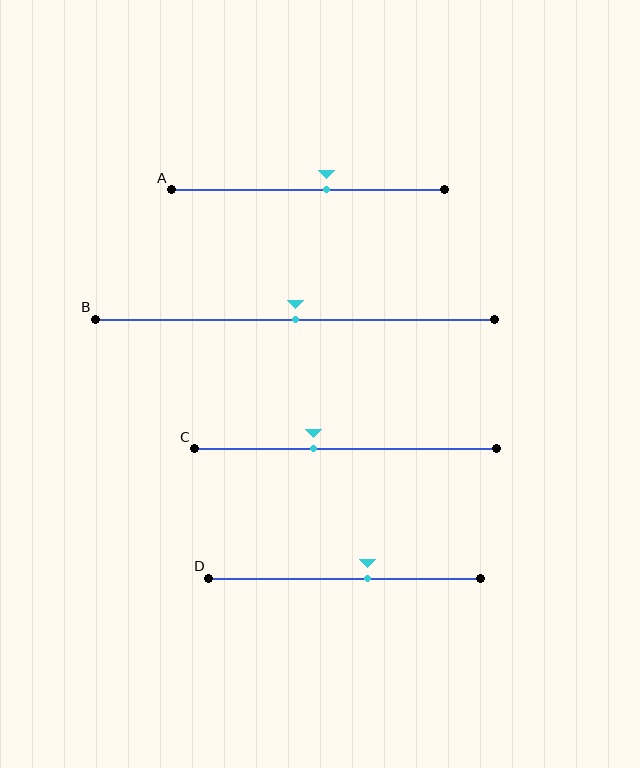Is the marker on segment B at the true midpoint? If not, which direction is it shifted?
Yes, the marker on segment B is at the true midpoint.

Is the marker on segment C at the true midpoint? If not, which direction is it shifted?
No, the marker on segment C is shifted to the left by about 11% of the segment length.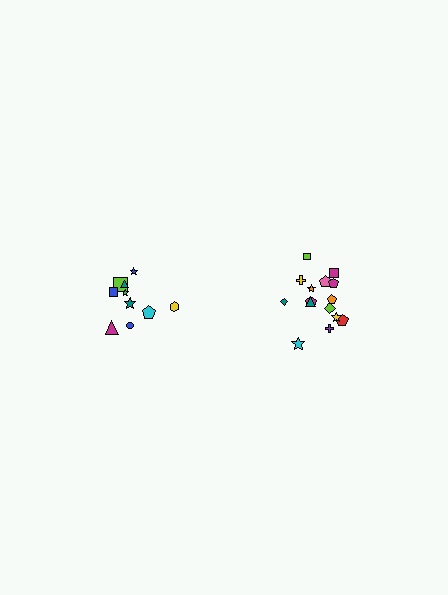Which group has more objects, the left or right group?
The right group.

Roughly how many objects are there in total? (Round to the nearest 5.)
Roughly 25 objects in total.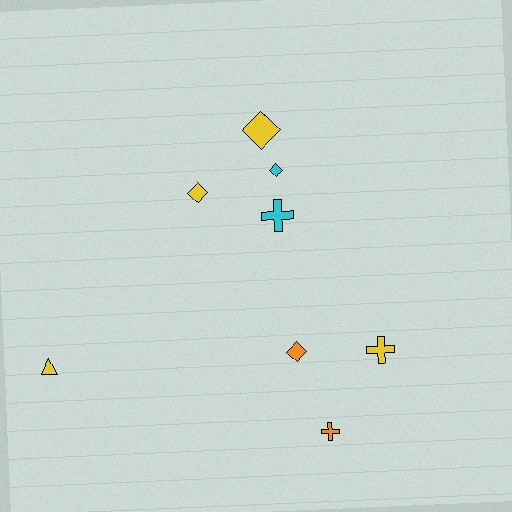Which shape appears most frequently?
Diamond, with 4 objects.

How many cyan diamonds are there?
There is 1 cyan diamond.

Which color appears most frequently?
Yellow, with 4 objects.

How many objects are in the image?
There are 8 objects.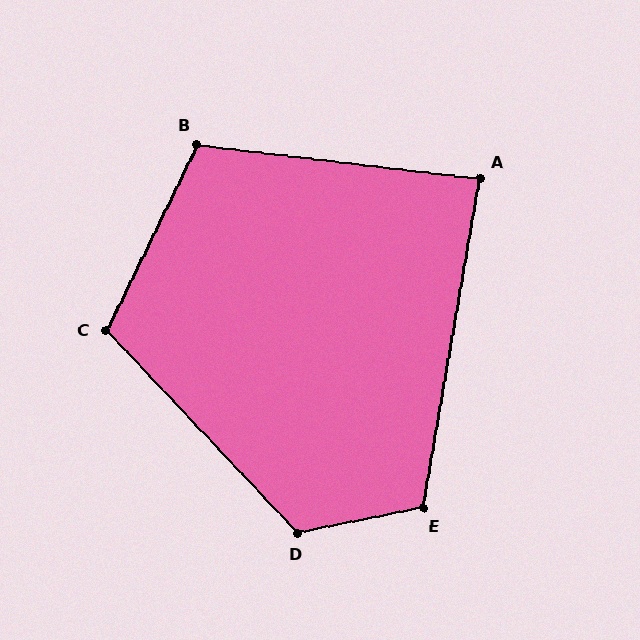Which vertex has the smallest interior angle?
A, at approximately 87 degrees.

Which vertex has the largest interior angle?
D, at approximately 122 degrees.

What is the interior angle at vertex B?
Approximately 109 degrees (obtuse).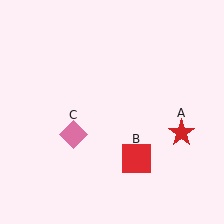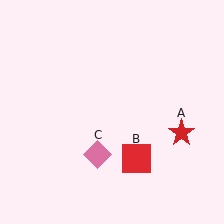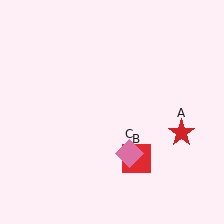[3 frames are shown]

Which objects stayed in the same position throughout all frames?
Red star (object A) and red square (object B) remained stationary.